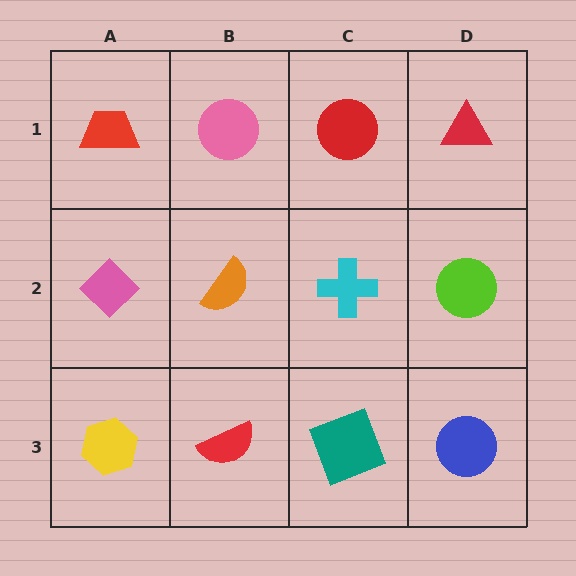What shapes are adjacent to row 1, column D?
A lime circle (row 2, column D), a red circle (row 1, column C).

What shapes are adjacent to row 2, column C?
A red circle (row 1, column C), a teal square (row 3, column C), an orange semicircle (row 2, column B), a lime circle (row 2, column D).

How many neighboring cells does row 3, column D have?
2.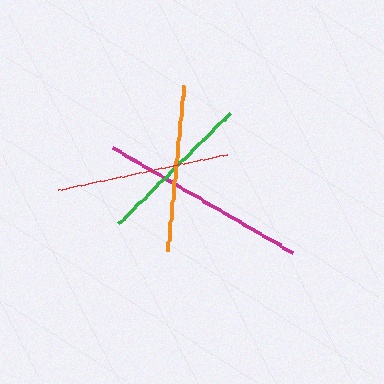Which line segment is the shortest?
The green line is the shortest at approximately 156 pixels.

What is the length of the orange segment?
The orange segment is approximately 167 pixels long.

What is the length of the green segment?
The green segment is approximately 156 pixels long.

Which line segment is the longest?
The magenta line is the longest at approximately 209 pixels.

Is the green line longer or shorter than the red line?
The red line is longer than the green line.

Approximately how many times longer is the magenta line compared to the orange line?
The magenta line is approximately 1.2 times the length of the orange line.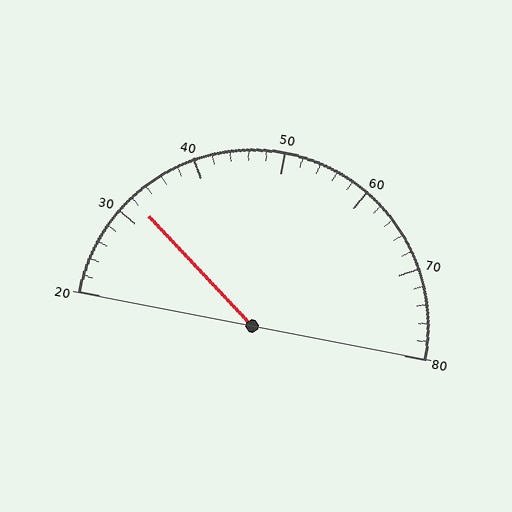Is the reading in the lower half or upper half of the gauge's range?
The reading is in the lower half of the range (20 to 80).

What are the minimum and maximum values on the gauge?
The gauge ranges from 20 to 80.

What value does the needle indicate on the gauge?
The needle indicates approximately 32.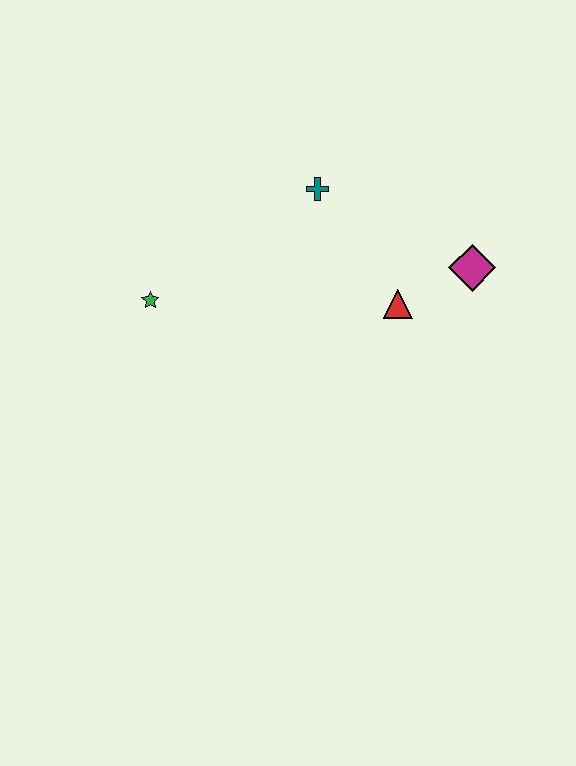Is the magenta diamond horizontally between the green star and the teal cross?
No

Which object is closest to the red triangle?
The magenta diamond is closest to the red triangle.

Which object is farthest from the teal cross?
The green star is farthest from the teal cross.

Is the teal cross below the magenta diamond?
No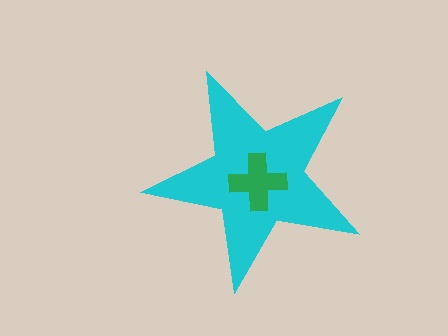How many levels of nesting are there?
2.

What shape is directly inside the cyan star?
The green cross.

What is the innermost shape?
The green cross.